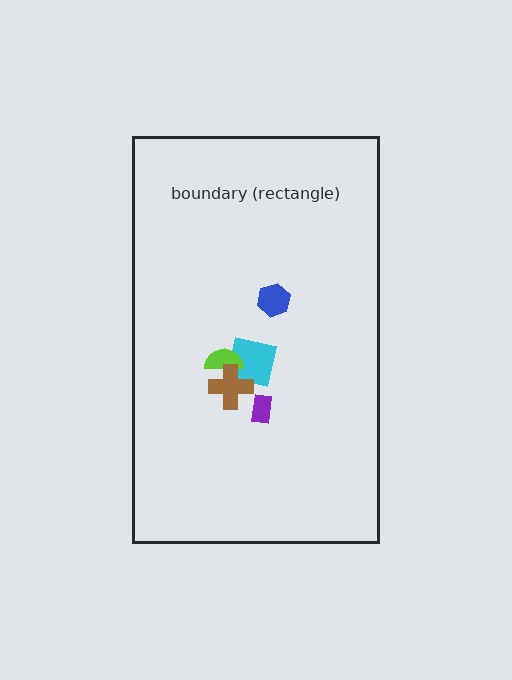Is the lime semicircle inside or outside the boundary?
Inside.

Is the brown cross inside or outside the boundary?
Inside.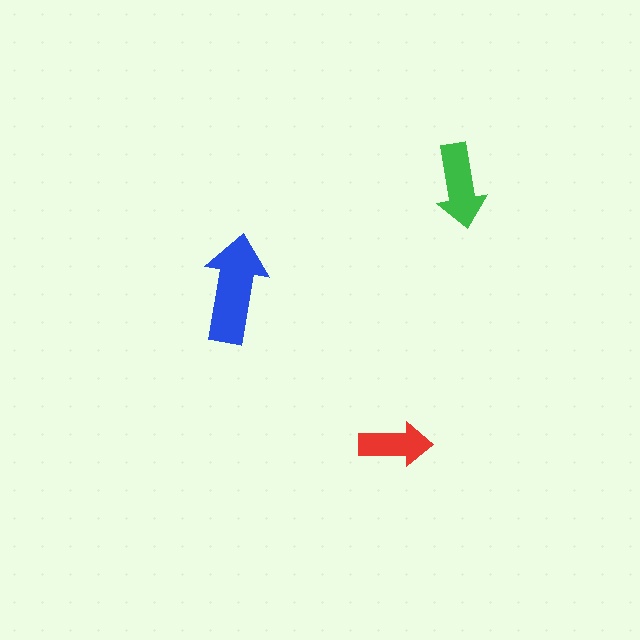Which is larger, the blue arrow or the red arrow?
The blue one.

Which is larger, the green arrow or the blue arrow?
The blue one.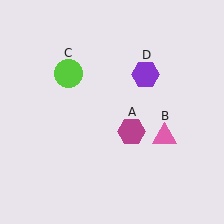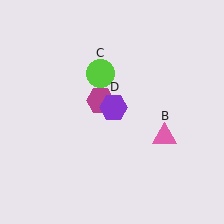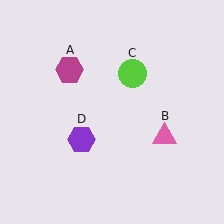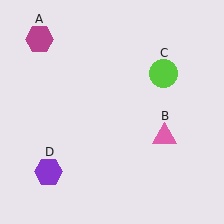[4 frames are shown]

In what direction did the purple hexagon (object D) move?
The purple hexagon (object D) moved down and to the left.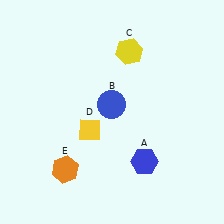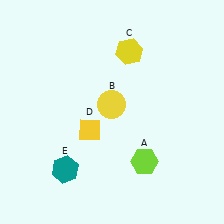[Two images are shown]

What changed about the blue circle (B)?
In Image 1, B is blue. In Image 2, it changed to yellow.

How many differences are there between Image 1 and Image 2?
There are 3 differences between the two images.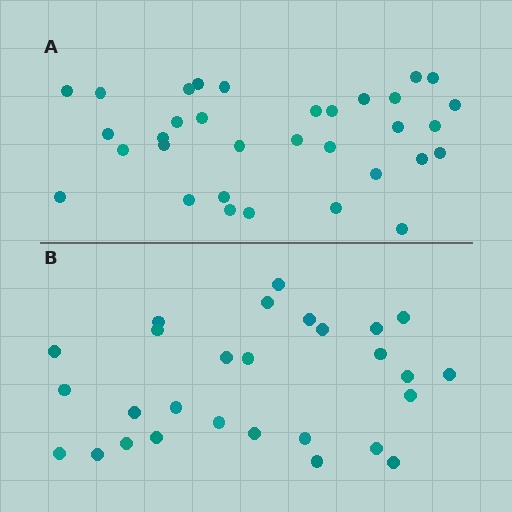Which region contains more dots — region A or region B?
Region A (the top region) has more dots.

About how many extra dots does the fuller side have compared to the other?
Region A has about 5 more dots than region B.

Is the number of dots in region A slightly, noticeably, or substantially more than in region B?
Region A has only slightly more — the two regions are fairly close. The ratio is roughly 1.2 to 1.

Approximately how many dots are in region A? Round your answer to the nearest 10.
About 30 dots. (The exact count is 33, which rounds to 30.)